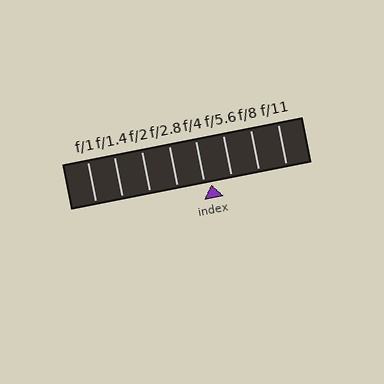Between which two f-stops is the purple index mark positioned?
The index mark is between f/4 and f/5.6.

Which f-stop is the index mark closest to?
The index mark is closest to f/4.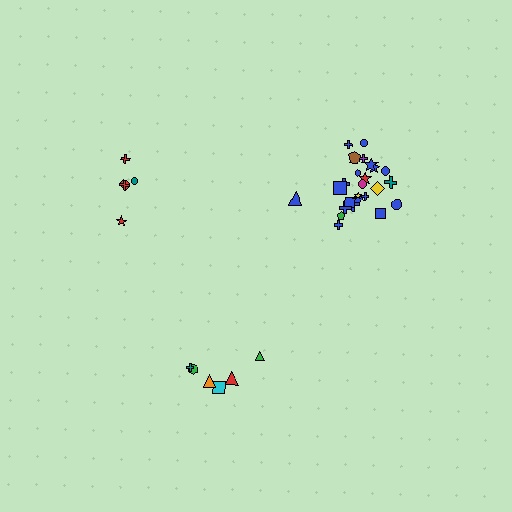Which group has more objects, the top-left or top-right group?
The top-right group.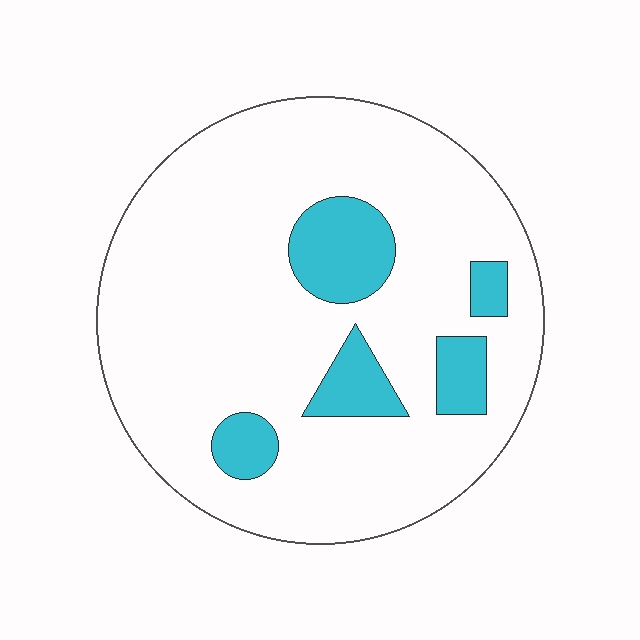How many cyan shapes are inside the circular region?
5.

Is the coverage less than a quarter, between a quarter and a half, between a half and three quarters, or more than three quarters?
Less than a quarter.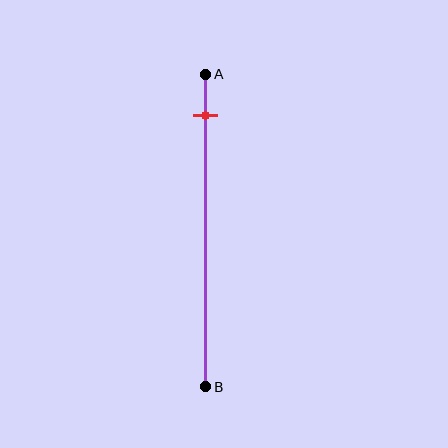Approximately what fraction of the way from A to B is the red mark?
The red mark is approximately 15% of the way from A to B.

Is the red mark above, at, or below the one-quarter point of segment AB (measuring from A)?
The red mark is above the one-quarter point of segment AB.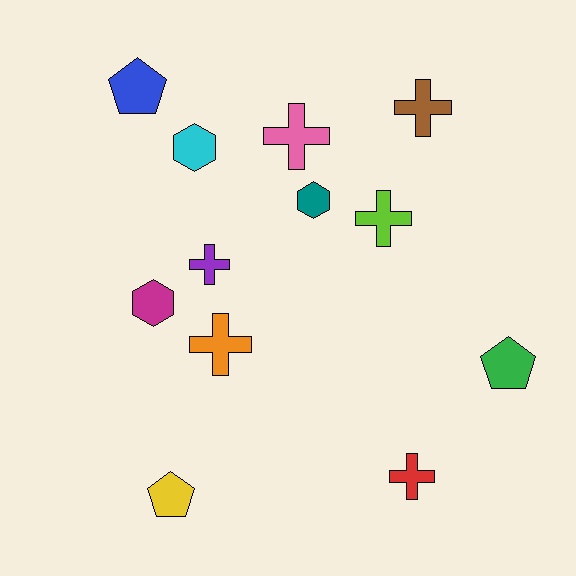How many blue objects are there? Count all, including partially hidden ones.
There is 1 blue object.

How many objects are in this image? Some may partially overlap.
There are 12 objects.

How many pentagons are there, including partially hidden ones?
There are 3 pentagons.